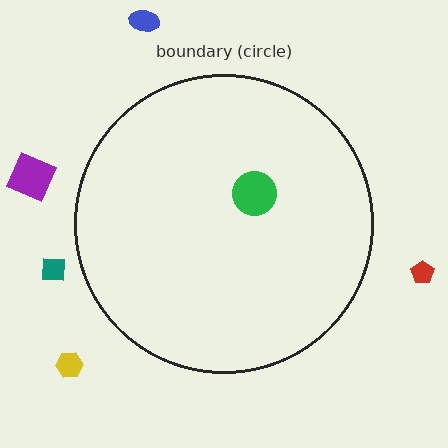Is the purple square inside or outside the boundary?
Outside.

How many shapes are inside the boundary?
1 inside, 5 outside.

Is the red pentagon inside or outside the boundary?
Outside.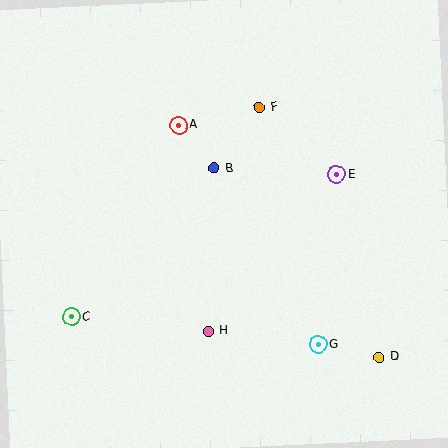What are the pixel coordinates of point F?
Point F is at (260, 108).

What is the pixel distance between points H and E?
The distance between H and E is 203 pixels.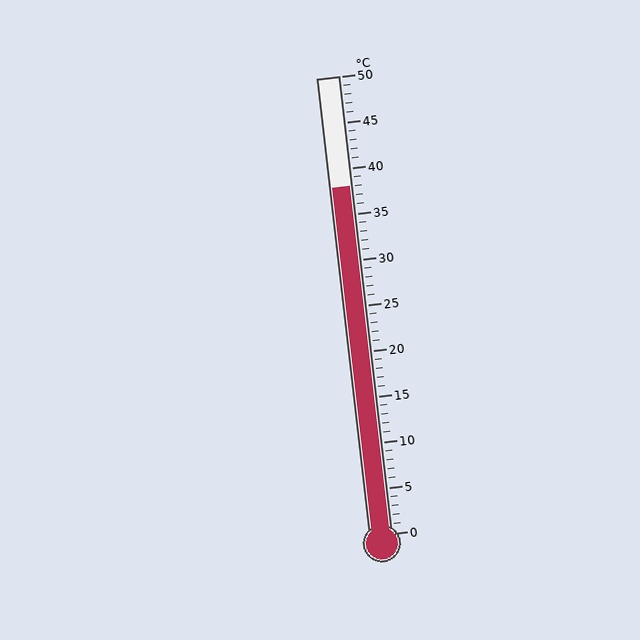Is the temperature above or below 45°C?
The temperature is below 45°C.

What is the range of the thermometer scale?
The thermometer scale ranges from 0°C to 50°C.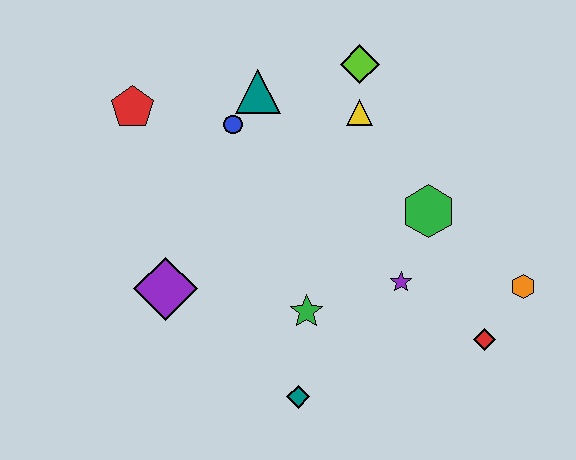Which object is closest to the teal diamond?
The green star is closest to the teal diamond.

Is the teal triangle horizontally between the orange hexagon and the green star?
No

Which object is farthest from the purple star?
The red pentagon is farthest from the purple star.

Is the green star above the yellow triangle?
No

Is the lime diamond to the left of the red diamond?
Yes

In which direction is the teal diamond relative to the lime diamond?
The teal diamond is below the lime diamond.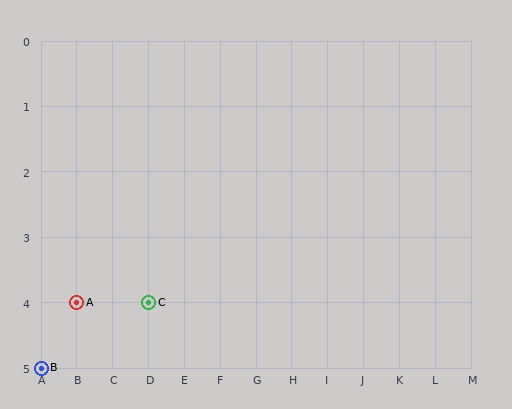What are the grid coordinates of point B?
Point B is at grid coordinates (A, 5).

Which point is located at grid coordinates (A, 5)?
Point B is at (A, 5).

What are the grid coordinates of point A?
Point A is at grid coordinates (B, 4).